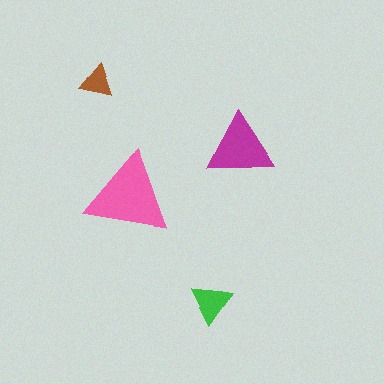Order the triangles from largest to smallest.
the pink one, the magenta one, the green one, the brown one.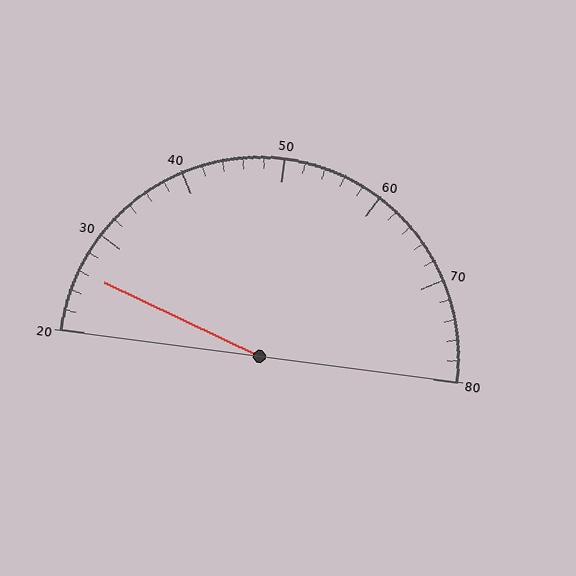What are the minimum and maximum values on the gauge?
The gauge ranges from 20 to 80.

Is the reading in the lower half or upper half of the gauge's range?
The reading is in the lower half of the range (20 to 80).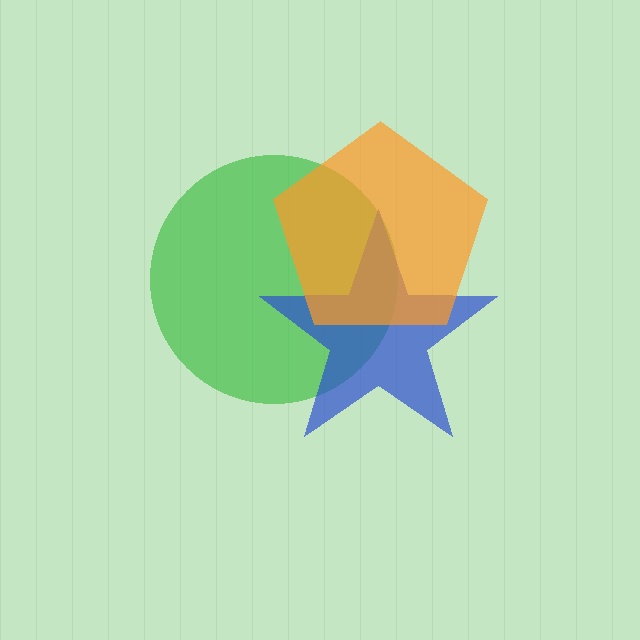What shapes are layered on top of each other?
The layered shapes are: a green circle, a blue star, an orange pentagon.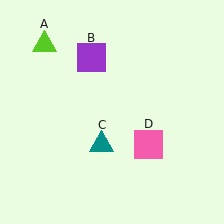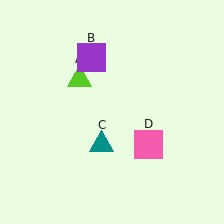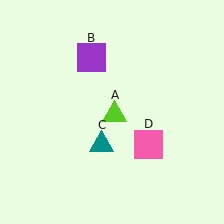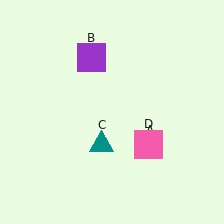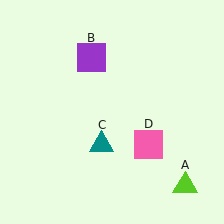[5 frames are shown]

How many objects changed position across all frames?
1 object changed position: lime triangle (object A).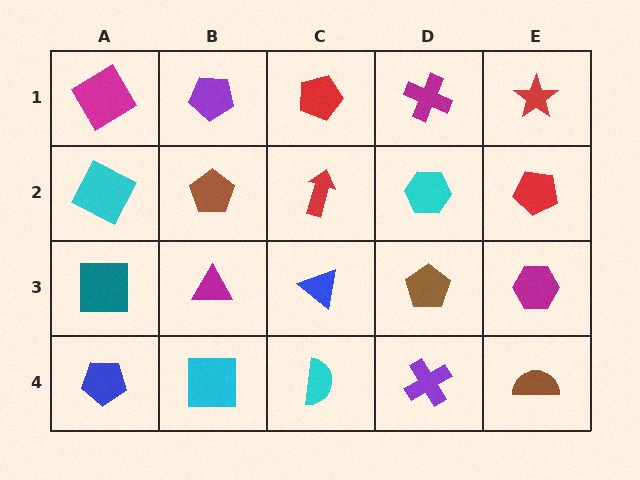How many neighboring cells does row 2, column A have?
3.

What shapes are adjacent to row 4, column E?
A magenta hexagon (row 3, column E), a purple cross (row 4, column D).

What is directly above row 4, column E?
A magenta hexagon.